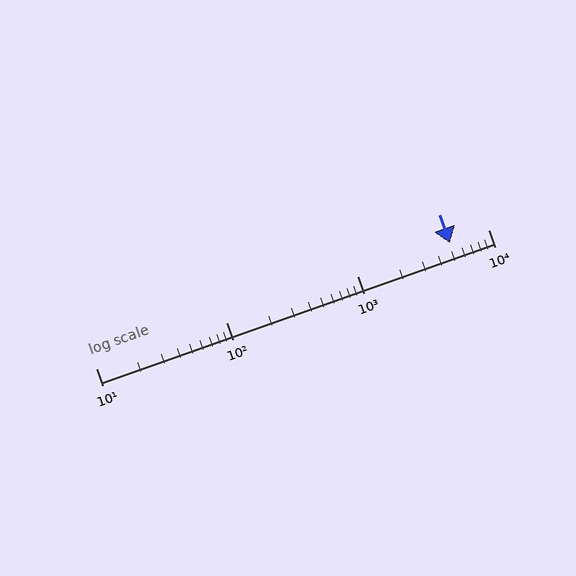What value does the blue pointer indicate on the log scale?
The pointer indicates approximately 5100.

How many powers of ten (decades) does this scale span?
The scale spans 3 decades, from 10 to 10000.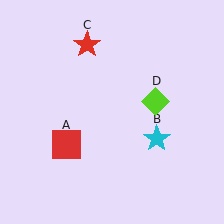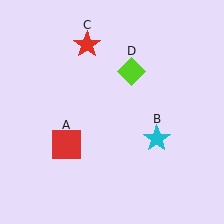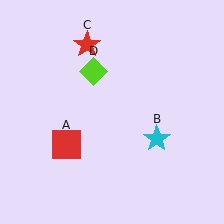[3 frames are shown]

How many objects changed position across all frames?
1 object changed position: lime diamond (object D).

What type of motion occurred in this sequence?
The lime diamond (object D) rotated counterclockwise around the center of the scene.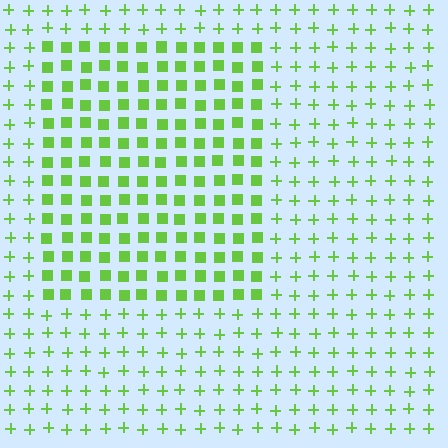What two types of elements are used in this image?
The image uses squares inside the rectangle region and plus signs outside it.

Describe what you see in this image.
The image is filled with small lime elements arranged in a uniform grid. A rectangle-shaped region contains squares, while the surrounding area contains plus signs. The boundary is defined purely by the change in element shape.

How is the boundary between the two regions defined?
The boundary is defined by a change in element shape: squares inside vs. plus signs outside. All elements share the same color and spacing.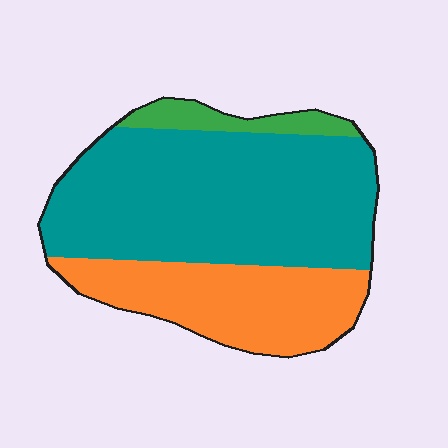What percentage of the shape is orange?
Orange covers 30% of the shape.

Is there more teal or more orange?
Teal.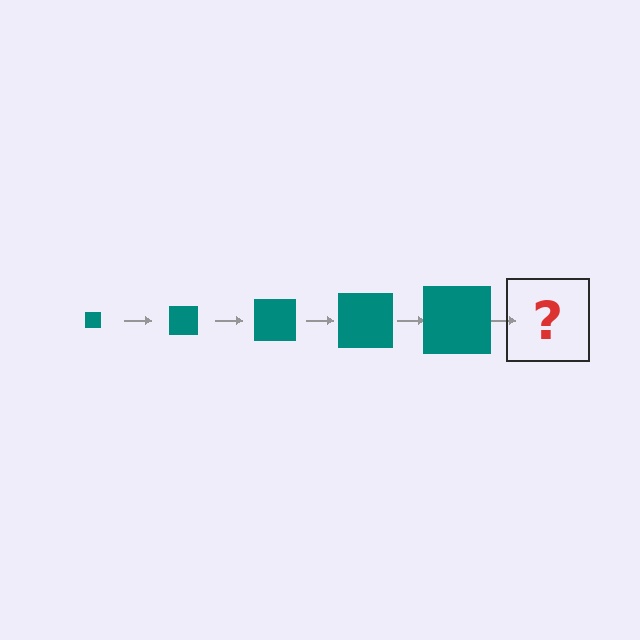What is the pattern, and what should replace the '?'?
The pattern is that the square gets progressively larger each step. The '?' should be a teal square, larger than the previous one.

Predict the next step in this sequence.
The next step is a teal square, larger than the previous one.